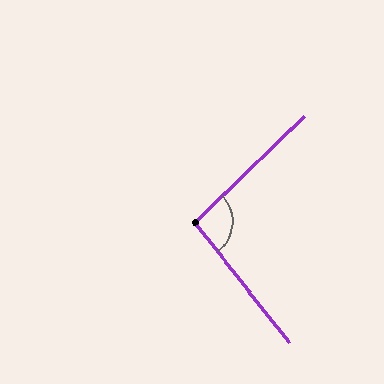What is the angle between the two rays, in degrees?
Approximately 96 degrees.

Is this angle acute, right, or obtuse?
It is obtuse.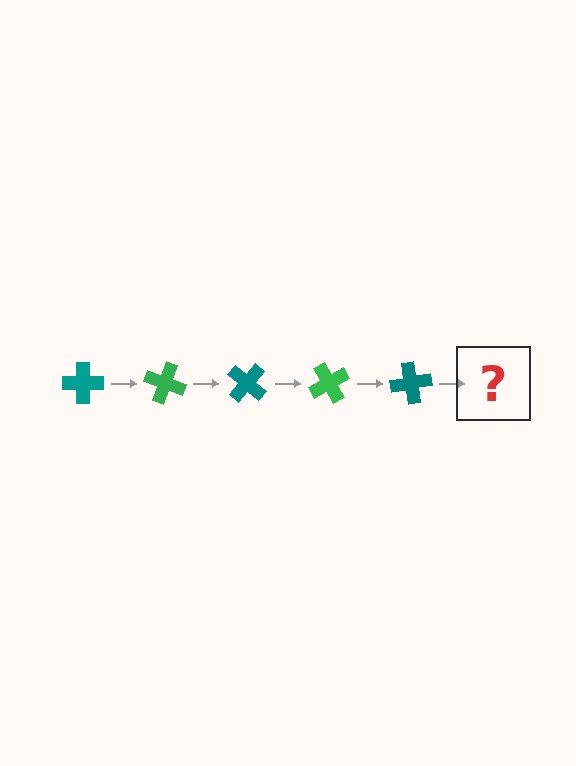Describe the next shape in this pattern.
It should be a green cross, rotated 100 degrees from the start.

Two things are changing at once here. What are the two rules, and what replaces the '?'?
The two rules are that it rotates 20 degrees each step and the color cycles through teal and green. The '?' should be a green cross, rotated 100 degrees from the start.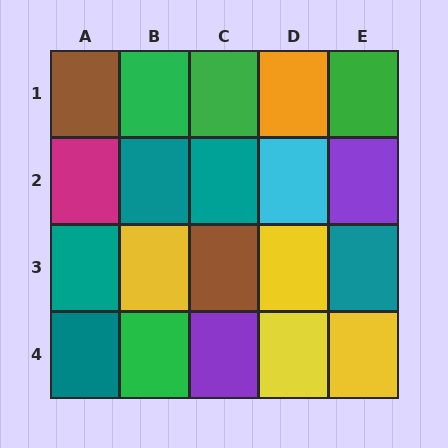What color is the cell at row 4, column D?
Yellow.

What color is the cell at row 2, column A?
Magenta.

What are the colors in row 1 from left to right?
Brown, green, green, orange, green.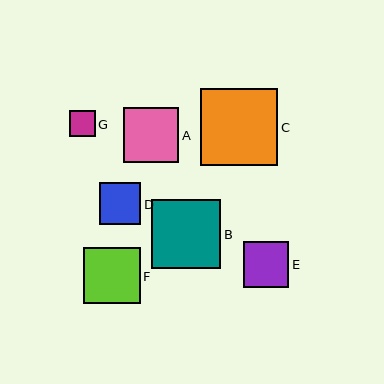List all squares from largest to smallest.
From largest to smallest: C, B, F, A, E, D, G.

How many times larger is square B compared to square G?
Square B is approximately 2.7 times the size of square G.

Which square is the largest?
Square C is the largest with a size of approximately 77 pixels.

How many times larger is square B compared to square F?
Square B is approximately 1.2 times the size of square F.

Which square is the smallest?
Square G is the smallest with a size of approximately 25 pixels.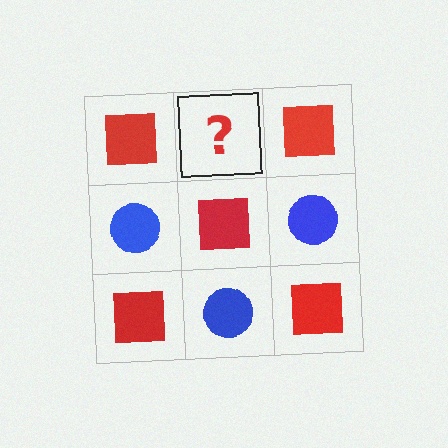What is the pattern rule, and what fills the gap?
The rule is that it alternates red square and blue circle in a checkerboard pattern. The gap should be filled with a blue circle.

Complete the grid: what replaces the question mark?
The question mark should be replaced with a blue circle.